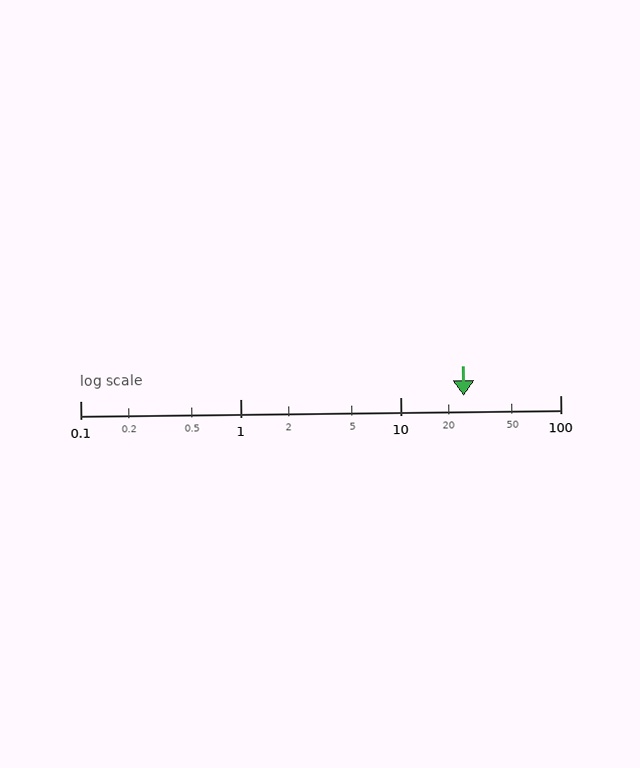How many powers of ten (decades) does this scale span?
The scale spans 3 decades, from 0.1 to 100.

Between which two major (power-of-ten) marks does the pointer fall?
The pointer is between 10 and 100.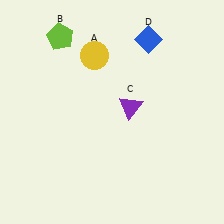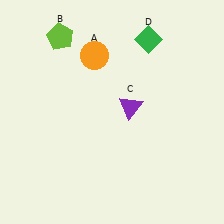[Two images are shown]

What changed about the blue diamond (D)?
In Image 1, D is blue. In Image 2, it changed to green.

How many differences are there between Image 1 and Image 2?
There are 2 differences between the two images.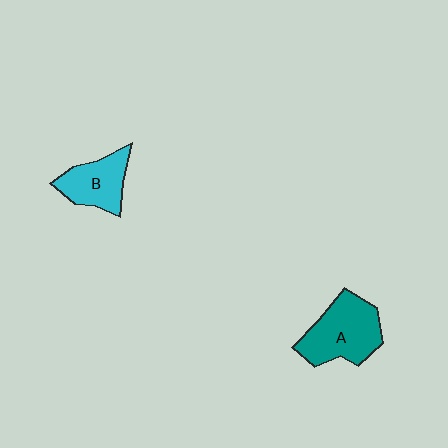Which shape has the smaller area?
Shape B (cyan).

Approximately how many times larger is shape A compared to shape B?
Approximately 1.4 times.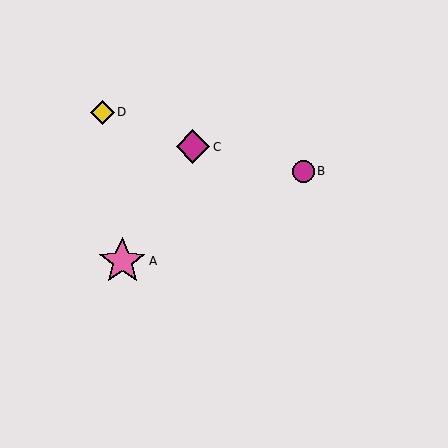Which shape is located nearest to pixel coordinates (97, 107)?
The yellow diamond (labeled D) at (102, 112) is nearest to that location.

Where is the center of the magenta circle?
The center of the magenta circle is at (304, 171).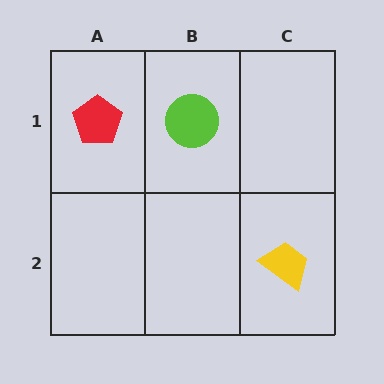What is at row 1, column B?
A lime circle.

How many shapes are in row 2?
1 shape.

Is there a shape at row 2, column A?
No, that cell is empty.